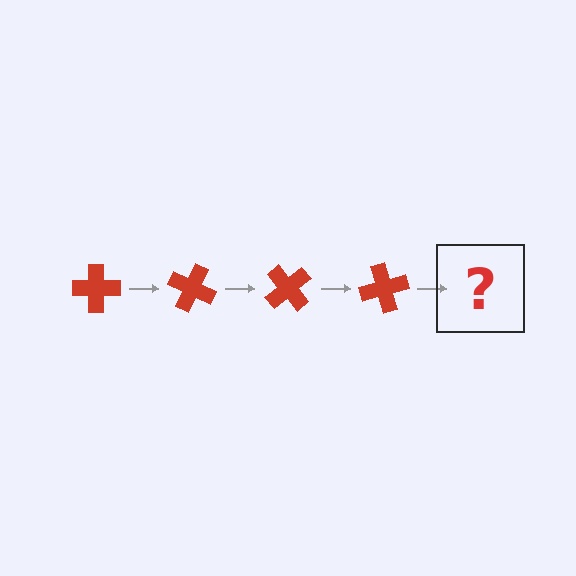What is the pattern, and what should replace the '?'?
The pattern is that the cross rotates 25 degrees each step. The '?' should be a red cross rotated 100 degrees.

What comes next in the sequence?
The next element should be a red cross rotated 100 degrees.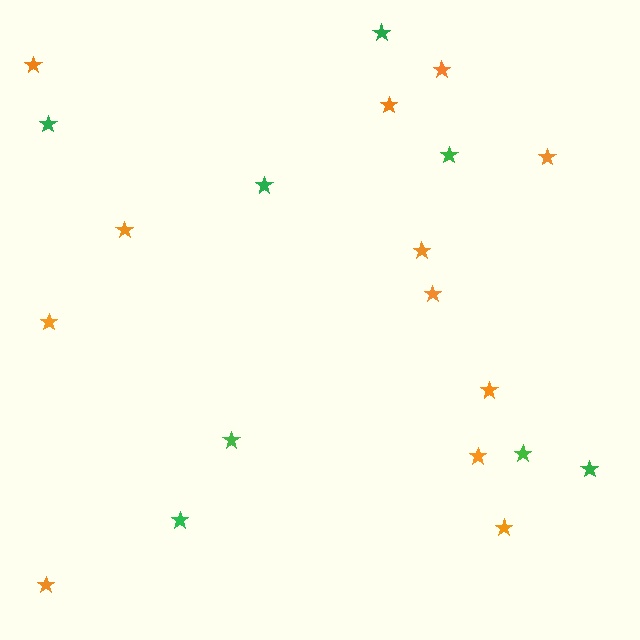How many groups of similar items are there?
There are 2 groups: one group of orange stars (12) and one group of green stars (8).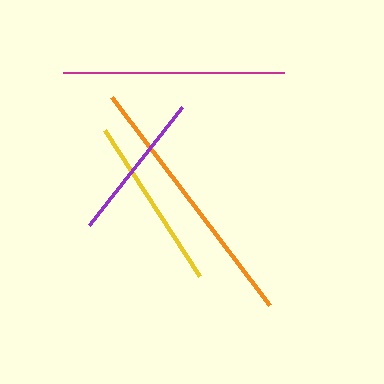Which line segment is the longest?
The orange line is the longest at approximately 262 pixels.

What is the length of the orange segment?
The orange segment is approximately 262 pixels long.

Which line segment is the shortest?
The purple line is the shortest at approximately 150 pixels.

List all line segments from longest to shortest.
From longest to shortest: orange, magenta, yellow, purple.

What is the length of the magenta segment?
The magenta segment is approximately 221 pixels long.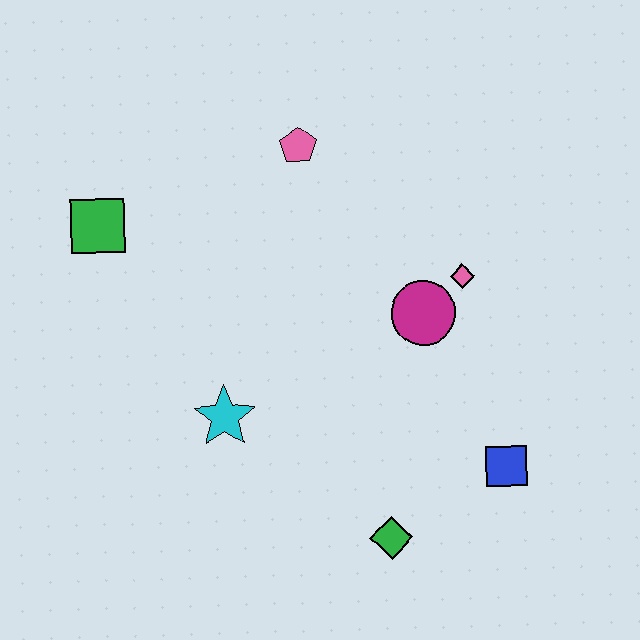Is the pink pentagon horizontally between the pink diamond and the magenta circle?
No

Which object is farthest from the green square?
The blue square is farthest from the green square.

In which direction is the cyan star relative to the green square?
The cyan star is below the green square.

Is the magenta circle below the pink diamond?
Yes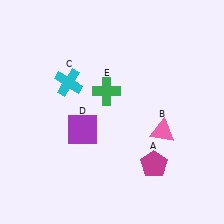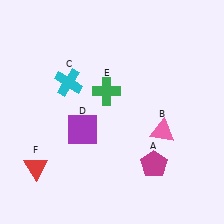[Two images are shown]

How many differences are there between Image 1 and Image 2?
There is 1 difference between the two images.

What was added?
A red triangle (F) was added in Image 2.